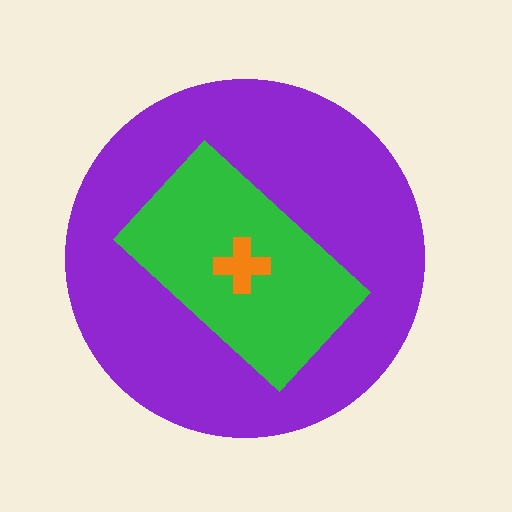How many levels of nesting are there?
3.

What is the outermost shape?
The purple circle.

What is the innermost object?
The orange cross.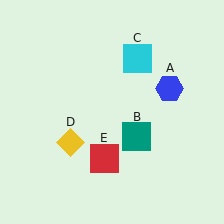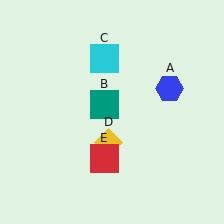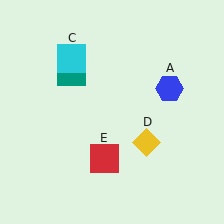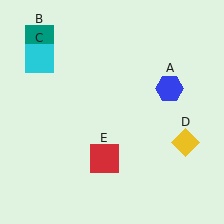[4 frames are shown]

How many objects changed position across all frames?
3 objects changed position: teal square (object B), cyan square (object C), yellow diamond (object D).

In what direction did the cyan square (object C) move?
The cyan square (object C) moved left.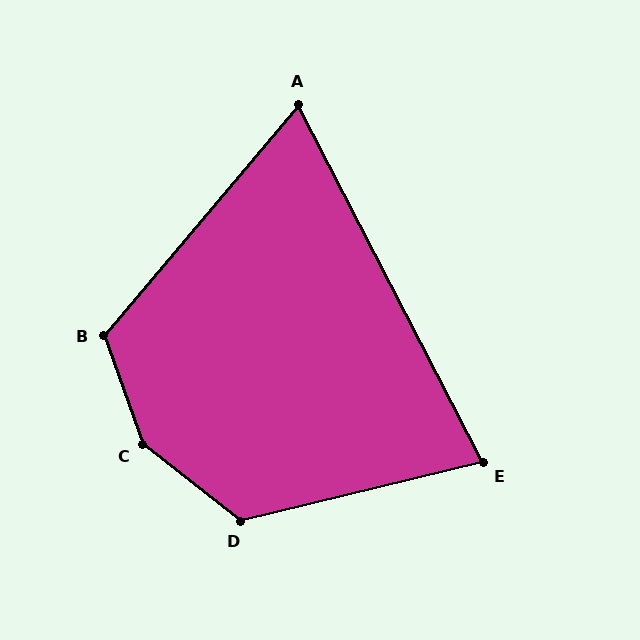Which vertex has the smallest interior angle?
A, at approximately 67 degrees.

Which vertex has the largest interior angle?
C, at approximately 148 degrees.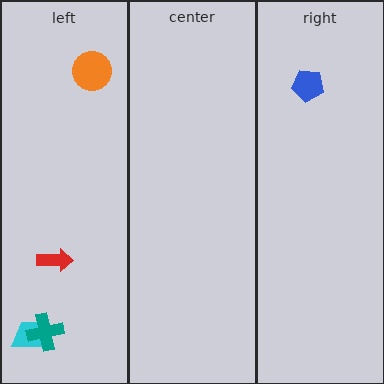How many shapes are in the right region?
1.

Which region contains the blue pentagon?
The right region.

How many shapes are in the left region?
4.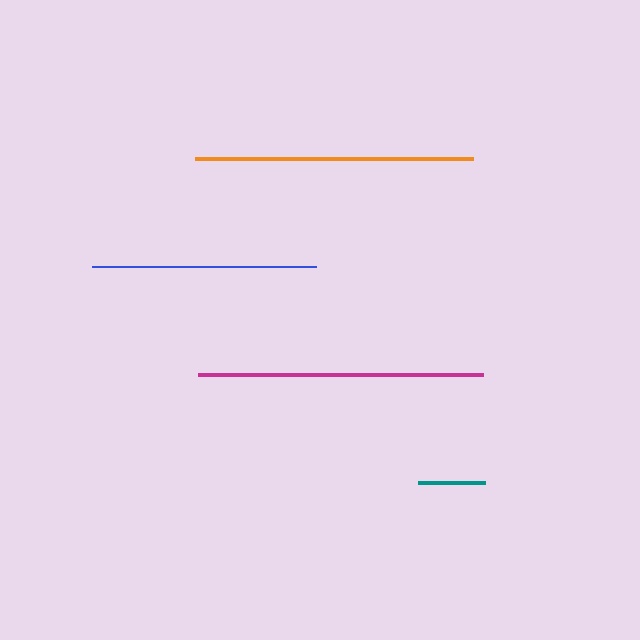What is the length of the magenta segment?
The magenta segment is approximately 285 pixels long.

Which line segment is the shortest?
The teal line is the shortest at approximately 67 pixels.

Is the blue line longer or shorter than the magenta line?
The magenta line is longer than the blue line.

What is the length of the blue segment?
The blue segment is approximately 224 pixels long.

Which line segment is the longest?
The magenta line is the longest at approximately 285 pixels.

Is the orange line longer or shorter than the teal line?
The orange line is longer than the teal line.